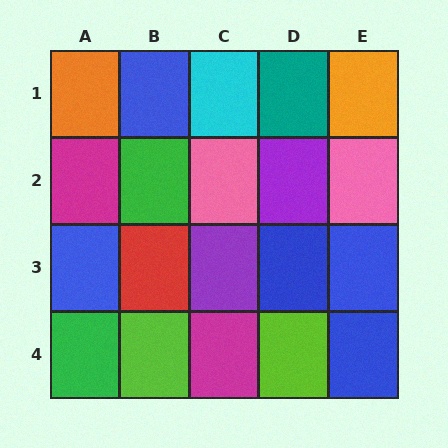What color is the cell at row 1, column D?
Teal.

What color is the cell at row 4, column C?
Magenta.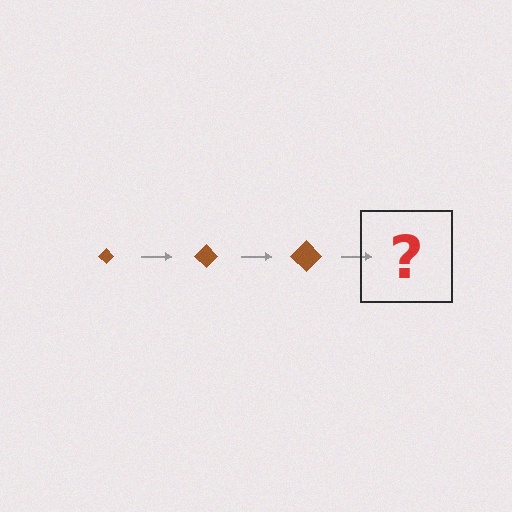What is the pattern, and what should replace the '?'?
The pattern is that the diamond gets progressively larger each step. The '?' should be a brown diamond, larger than the previous one.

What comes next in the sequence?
The next element should be a brown diamond, larger than the previous one.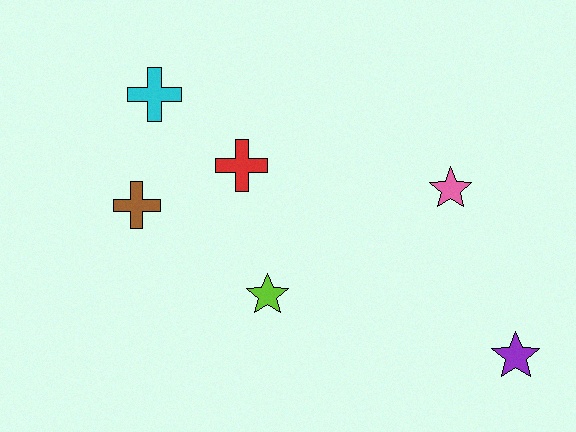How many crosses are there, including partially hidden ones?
There are 3 crosses.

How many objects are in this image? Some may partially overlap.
There are 6 objects.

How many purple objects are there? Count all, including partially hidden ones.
There is 1 purple object.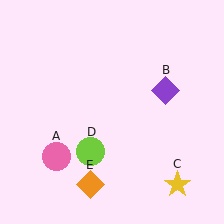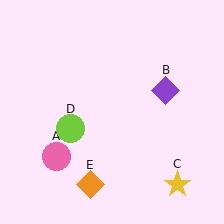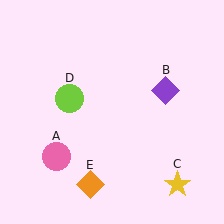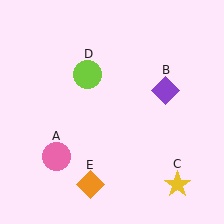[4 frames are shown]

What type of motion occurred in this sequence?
The lime circle (object D) rotated clockwise around the center of the scene.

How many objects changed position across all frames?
1 object changed position: lime circle (object D).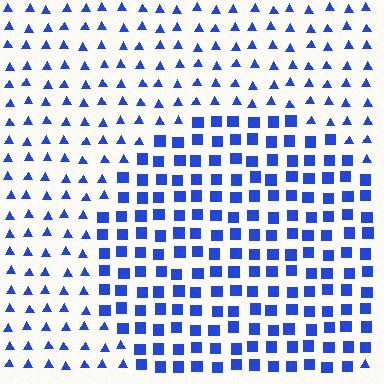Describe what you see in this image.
The image is filled with small blue elements arranged in a uniform grid. A circle-shaped region contains squares, while the surrounding area contains triangles. The boundary is defined purely by the change in element shape.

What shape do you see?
I see a circle.